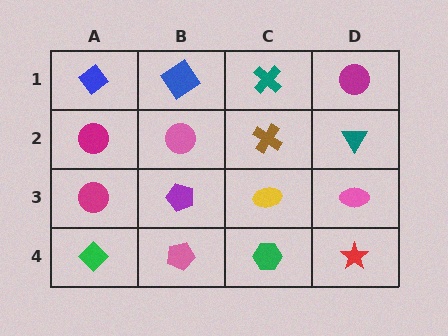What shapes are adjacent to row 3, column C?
A brown cross (row 2, column C), a green hexagon (row 4, column C), a purple pentagon (row 3, column B), a pink ellipse (row 3, column D).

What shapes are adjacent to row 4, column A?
A magenta circle (row 3, column A), a pink pentagon (row 4, column B).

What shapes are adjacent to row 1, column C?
A brown cross (row 2, column C), a blue diamond (row 1, column B), a magenta circle (row 1, column D).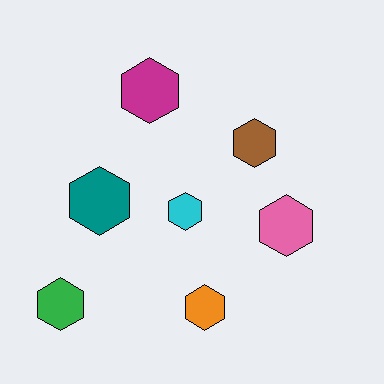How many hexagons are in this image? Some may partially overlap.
There are 7 hexagons.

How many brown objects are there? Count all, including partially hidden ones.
There is 1 brown object.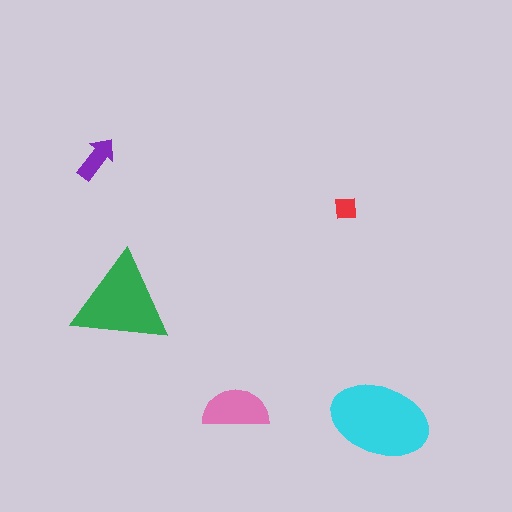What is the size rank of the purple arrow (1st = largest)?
4th.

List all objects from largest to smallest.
The cyan ellipse, the green triangle, the pink semicircle, the purple arrow, the red square.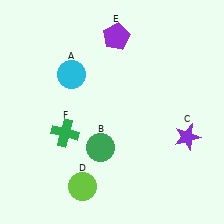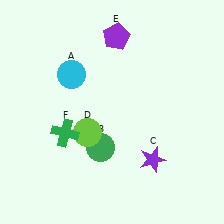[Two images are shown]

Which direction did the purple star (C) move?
The purple star (C) moved left.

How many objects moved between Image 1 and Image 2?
2 objects moved between the two images.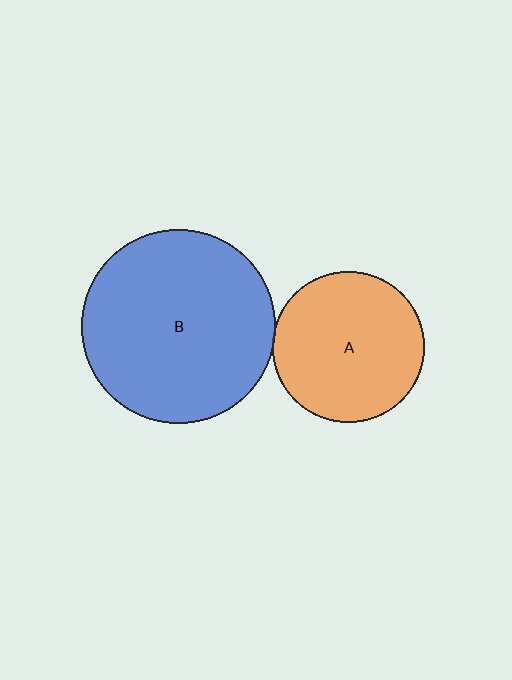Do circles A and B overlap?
Yes.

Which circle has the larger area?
Circle B (blue).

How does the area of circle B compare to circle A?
Approximately 1.6 times.